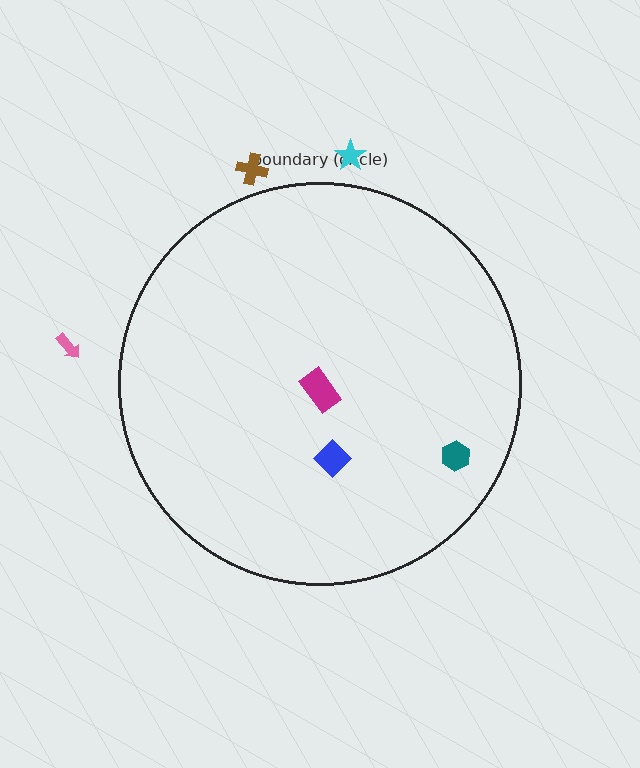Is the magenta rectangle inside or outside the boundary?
Inside.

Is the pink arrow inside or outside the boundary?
Outside.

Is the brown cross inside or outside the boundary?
Outside.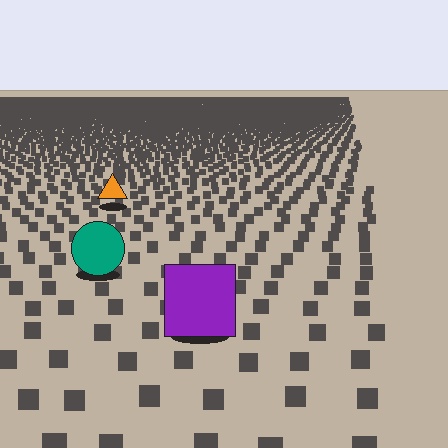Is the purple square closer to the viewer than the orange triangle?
Yes. The purple square is closer — you can tell from the texture gradient: the ground texture is coarser near it.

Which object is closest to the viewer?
The purple square is closest. The texture marks near it are larger and more spread out.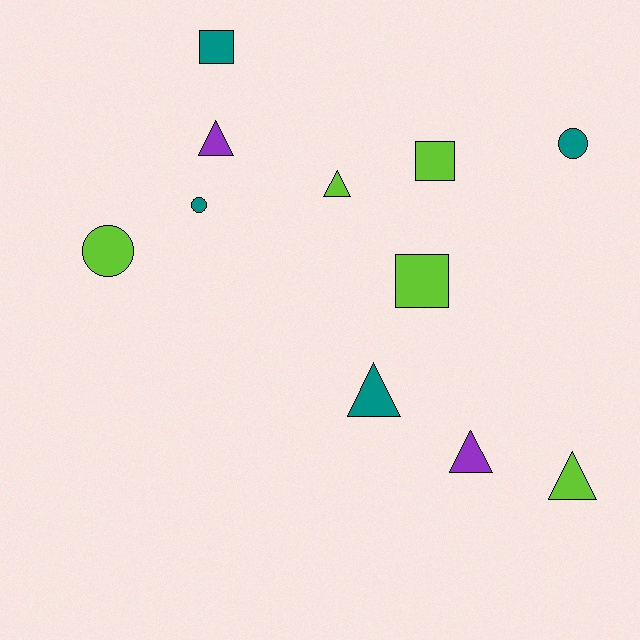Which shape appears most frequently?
Triangle, with 5 objects.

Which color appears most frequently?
Lime, with 5 objects.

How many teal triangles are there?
There is 1 teal triangle.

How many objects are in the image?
There are 11 objects.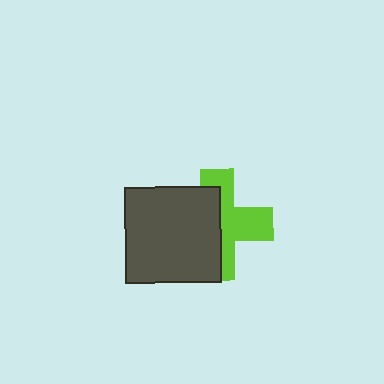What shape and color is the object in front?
The object in front is a dark gray square.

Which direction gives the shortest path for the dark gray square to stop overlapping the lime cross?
Moving left gives the shortest separation.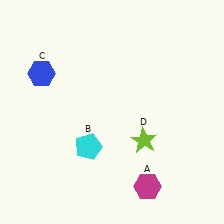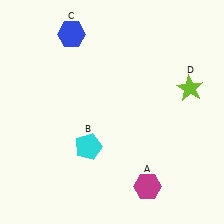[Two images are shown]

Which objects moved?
The objects that moved are: the blue hexagon (C), the lime star (D).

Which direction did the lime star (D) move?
The lime star (D) moved up.